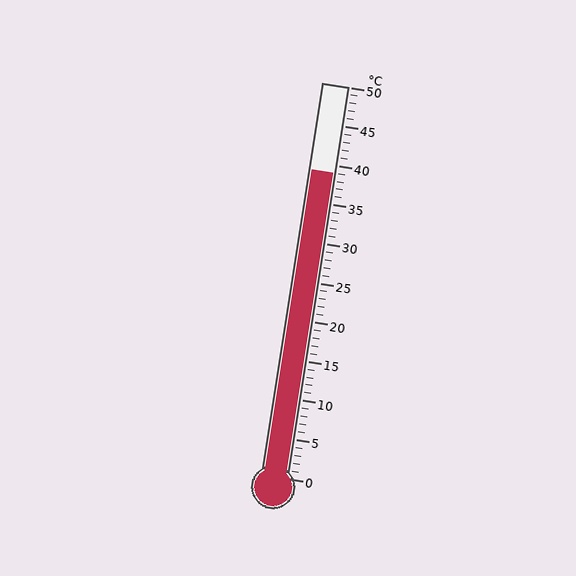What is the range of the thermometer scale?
The thermometer scale ranges from 0°C to 50°C.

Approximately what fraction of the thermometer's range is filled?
The thermometer is filled to approximately 80% of its range.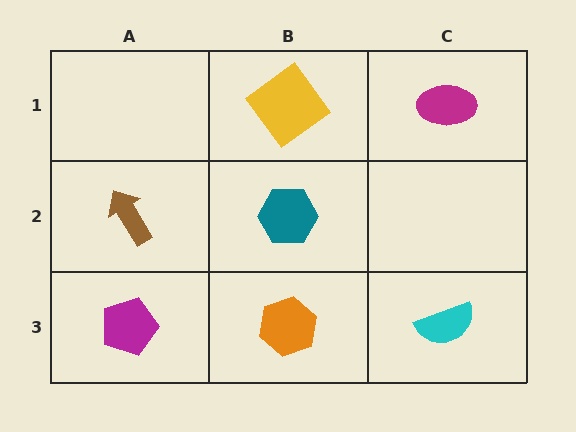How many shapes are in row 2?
2 shapes.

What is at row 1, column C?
A magenta ellipse.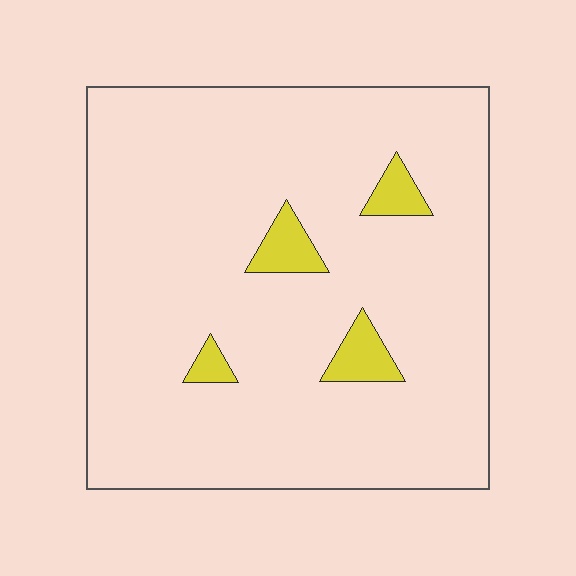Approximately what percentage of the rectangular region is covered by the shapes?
Approximately 5%.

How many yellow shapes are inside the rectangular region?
4.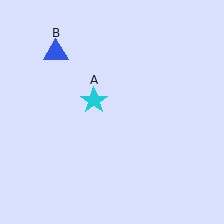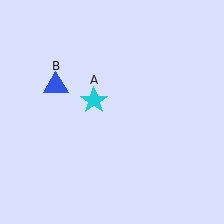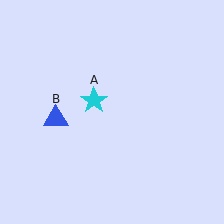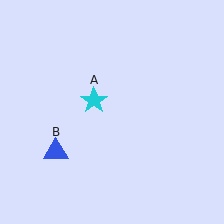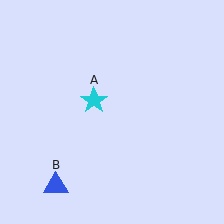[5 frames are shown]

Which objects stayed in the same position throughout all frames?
Cyan star (object A) remained stationary.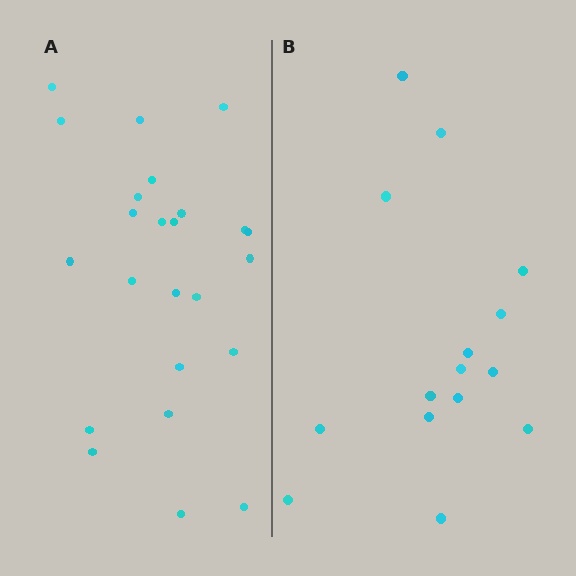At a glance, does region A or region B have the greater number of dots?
Region A (the left region) has more dots.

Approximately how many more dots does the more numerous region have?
Region A has roughly 8 or so more dots than region B.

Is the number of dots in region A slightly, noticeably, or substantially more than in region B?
Region A has substantially more. The ratio is roughly 1.6 to 1.